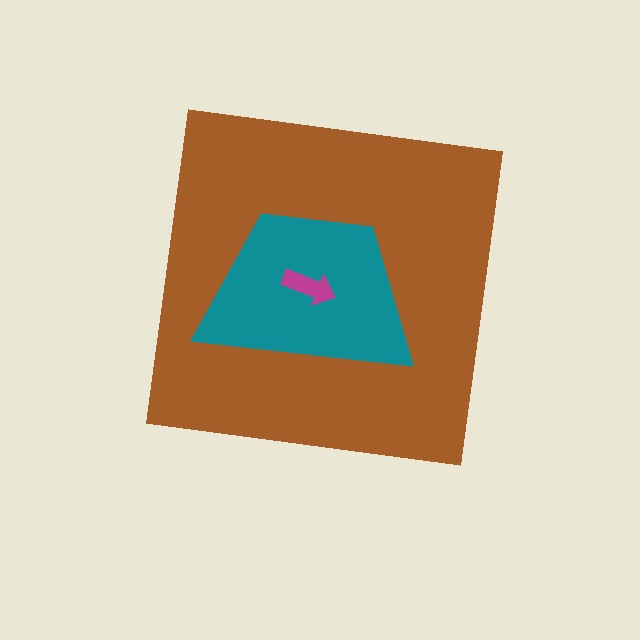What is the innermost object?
The magenta arrow.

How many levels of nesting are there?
3.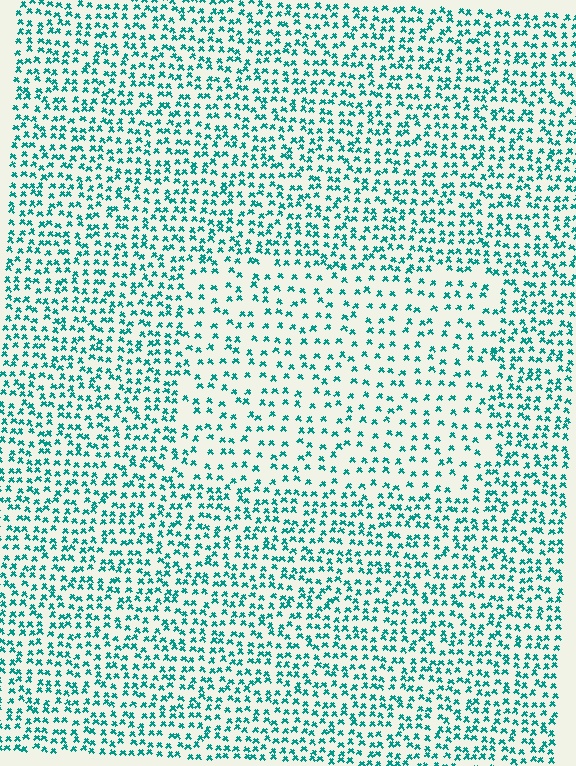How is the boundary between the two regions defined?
The boundary is defined by a change in element density (approximately 1.8x ratio). All elements are the same color, size, and shape.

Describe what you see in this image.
The image contains small teal elements arranged at two different densities. A rectangle-shaped region is visible where the elements are less densely packed than the surrounding area.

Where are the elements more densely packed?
The elements are more densely packed outside the rectangle boundary.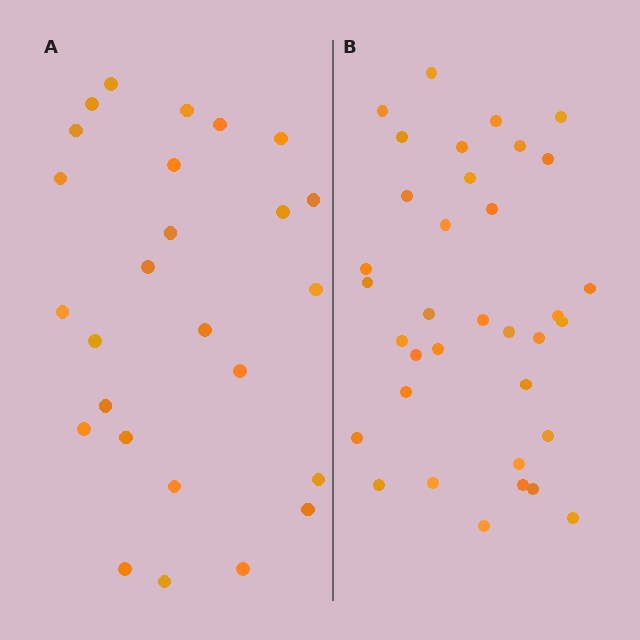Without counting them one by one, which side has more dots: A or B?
Region B (the right region) has more dots.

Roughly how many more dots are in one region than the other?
Region B has roughly 8 or so more dots than region A.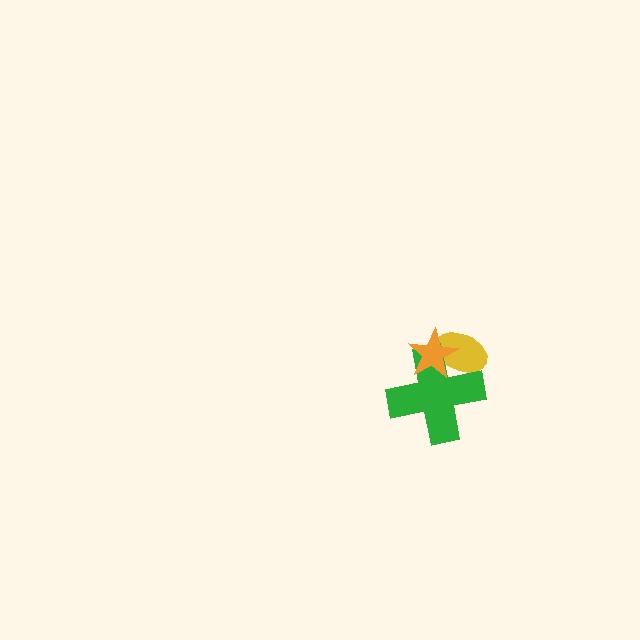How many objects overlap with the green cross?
2 objects overlap with the green cross.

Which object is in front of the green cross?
The orange star is in front of the green cross.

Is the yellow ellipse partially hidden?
Yes, it is partially covered by another shape.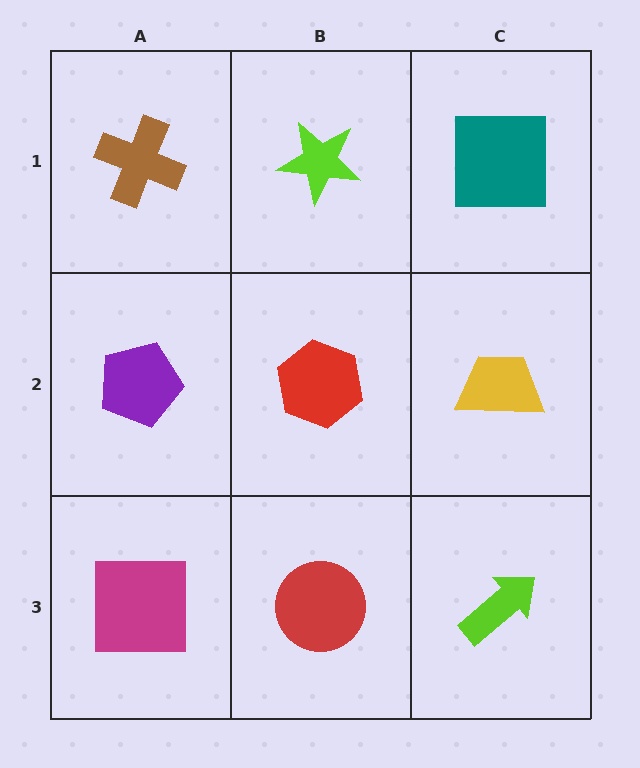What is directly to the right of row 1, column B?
A teal square.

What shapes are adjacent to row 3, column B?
A red hexagon (row 2, column B), a magenta square (row 3, column A), a lime arrow (row 3, column C).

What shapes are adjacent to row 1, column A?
A purple pentagon (row 2, column A), a lime star (row 1, column B).